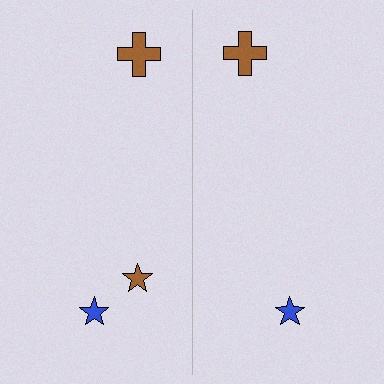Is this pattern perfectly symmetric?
No, the pattern is not perfectly symmetric. A brown star is missing from the right side.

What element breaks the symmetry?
A brown star is missing from the right side.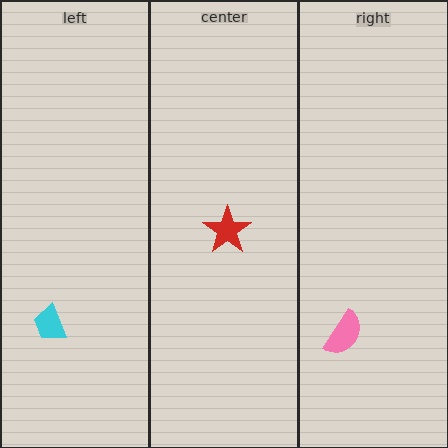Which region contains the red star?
The center region.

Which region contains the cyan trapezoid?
The left region.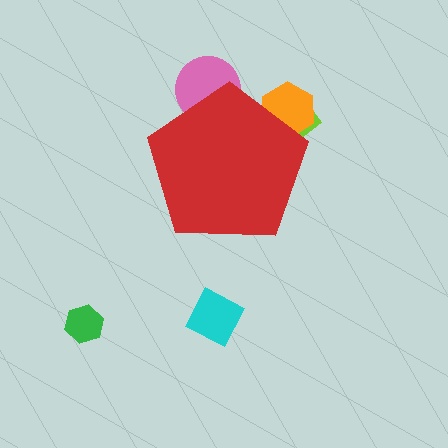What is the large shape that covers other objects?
A red pentagon.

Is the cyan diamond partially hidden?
No, the cyan diamond is fully visible.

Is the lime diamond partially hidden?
Yes, the lime diamond is partially hidden behind the red pentagon.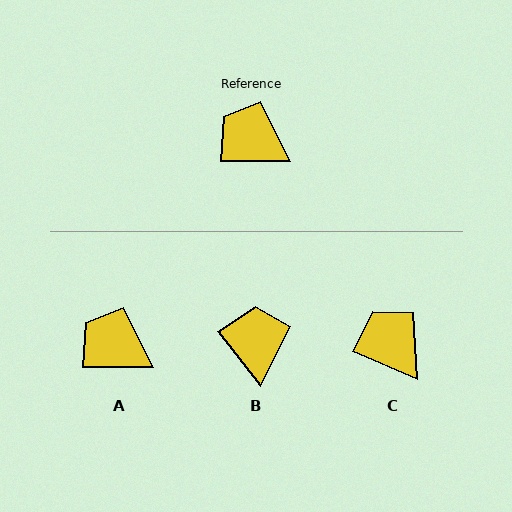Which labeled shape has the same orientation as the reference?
A.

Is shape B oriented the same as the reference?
No, it is off by about 52 degrees.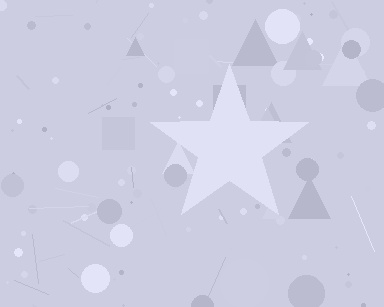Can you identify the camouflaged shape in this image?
The camouflaged shape is a star.